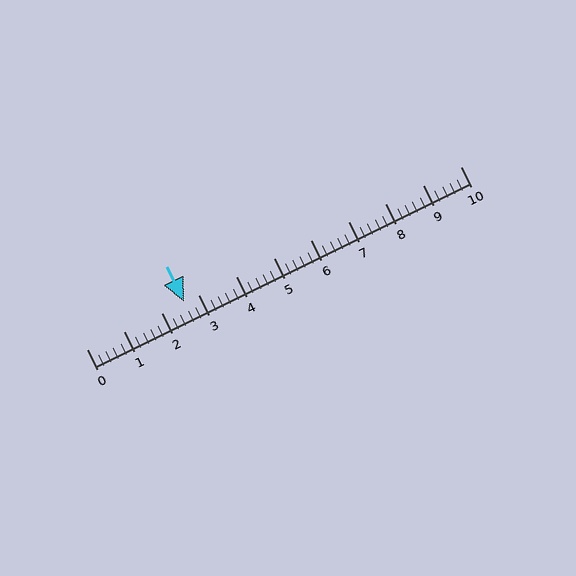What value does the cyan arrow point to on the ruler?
The cyan arrow points to approximately 2.6.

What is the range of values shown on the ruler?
The ruler shows values from 0 to 10.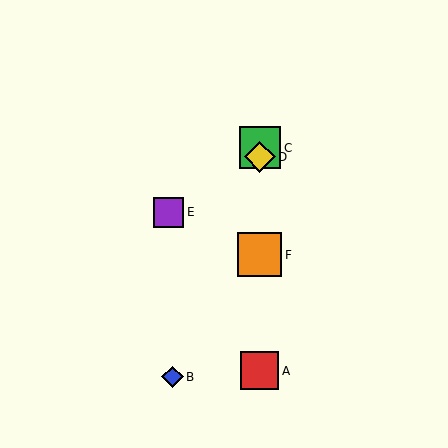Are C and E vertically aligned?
No, C is at x≈260 and E is at x≈168.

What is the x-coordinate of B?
Object B is at x≈172.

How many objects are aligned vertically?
4 objects (A, C, D, F) are aligned vertically.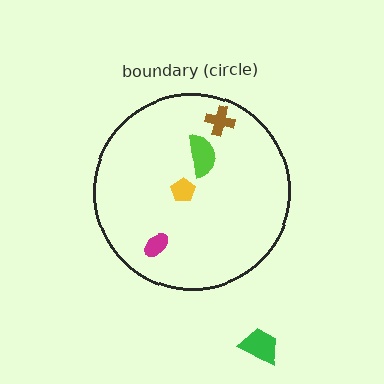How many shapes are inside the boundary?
4 inside, 1 outside.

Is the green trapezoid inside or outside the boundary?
Outside.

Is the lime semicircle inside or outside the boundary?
Inside.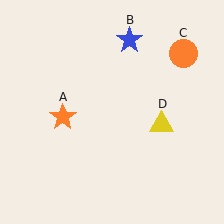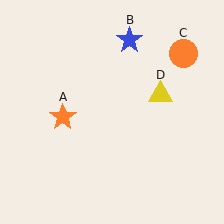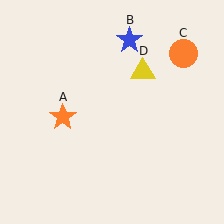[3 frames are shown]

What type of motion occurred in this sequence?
The yellow triangle (object D) rotated counterclockwise around the center of the scene.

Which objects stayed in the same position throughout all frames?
Orange star (object A) and blue star (object B) and orange circle (object C) remained stationary.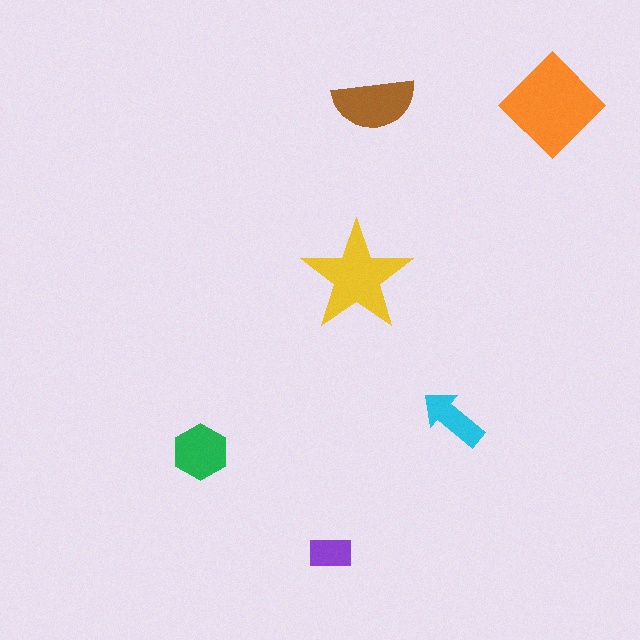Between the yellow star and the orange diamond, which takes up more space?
The orange diamond.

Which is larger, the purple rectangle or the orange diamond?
The orange diamond.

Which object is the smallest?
The purple rectangle.